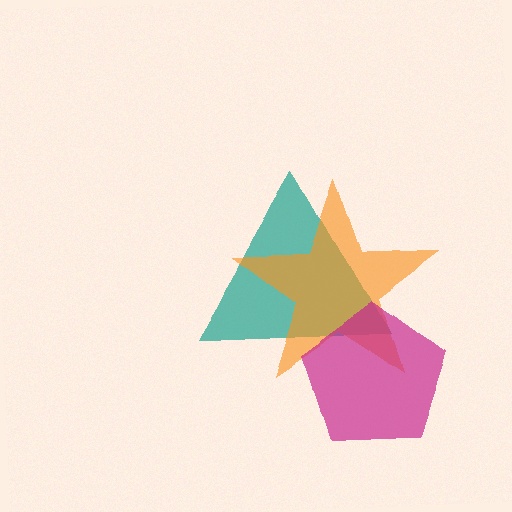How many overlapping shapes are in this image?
There are 3 overlapping shapes in the image.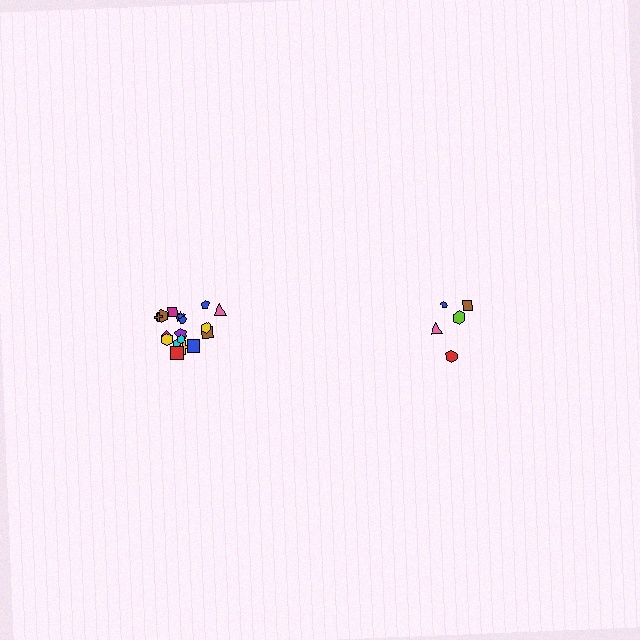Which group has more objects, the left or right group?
The left group.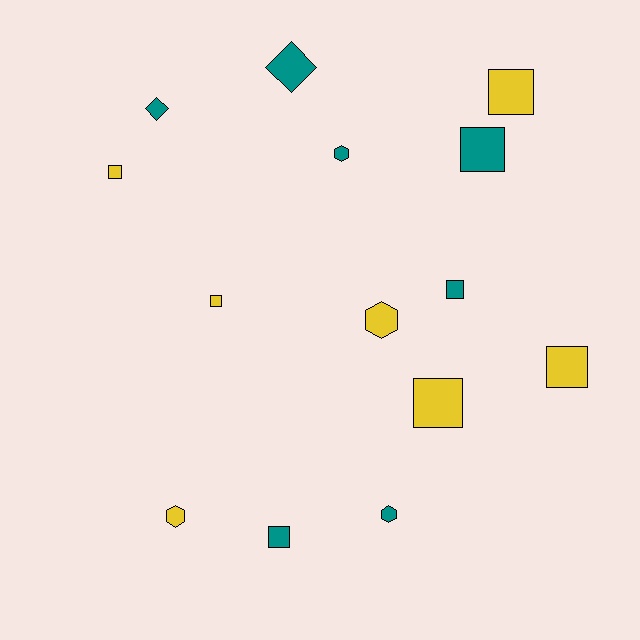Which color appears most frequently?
Teal, with 7 objects.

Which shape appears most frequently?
Square, with 8 objects.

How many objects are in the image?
There are 14 objects.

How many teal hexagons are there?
There are 2 teal hexagons.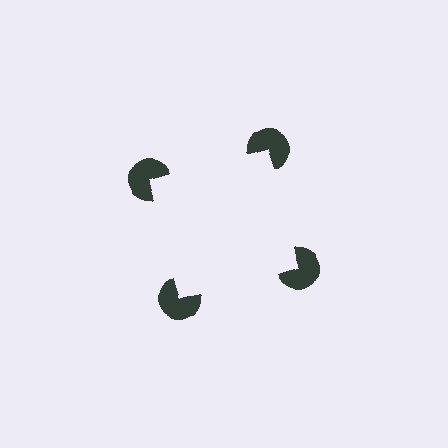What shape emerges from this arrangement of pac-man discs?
An illusory square — its edges are inferred from the aligned wedge cuts in the pac-man discs, not physically drawn.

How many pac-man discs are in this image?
There are 4 — one at each vertex of the illusory square.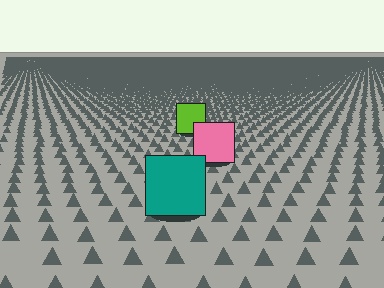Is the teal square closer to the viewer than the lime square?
Yes. The teal square is closer — you can tell from the texture gradient: the ground texture is coarser near it.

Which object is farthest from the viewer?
The lime square is farthest from the viewer. It appears smaller and the ground texture around it is denser.